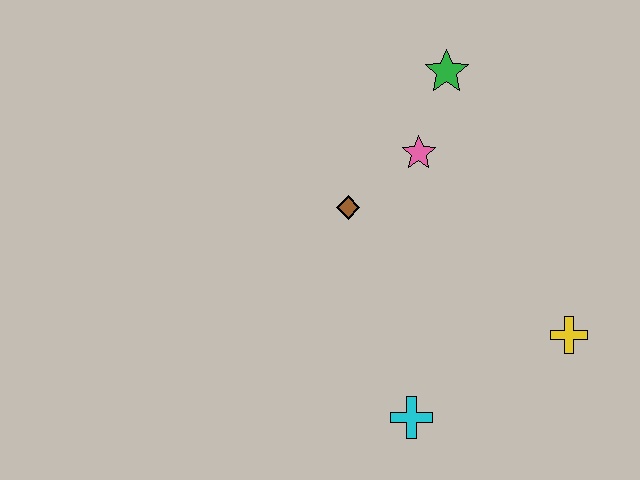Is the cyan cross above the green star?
No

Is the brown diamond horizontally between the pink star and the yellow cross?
No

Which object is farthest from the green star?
The cyan cross is farthest from the green star.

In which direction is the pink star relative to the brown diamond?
The pink star is to the right of the brown diamond.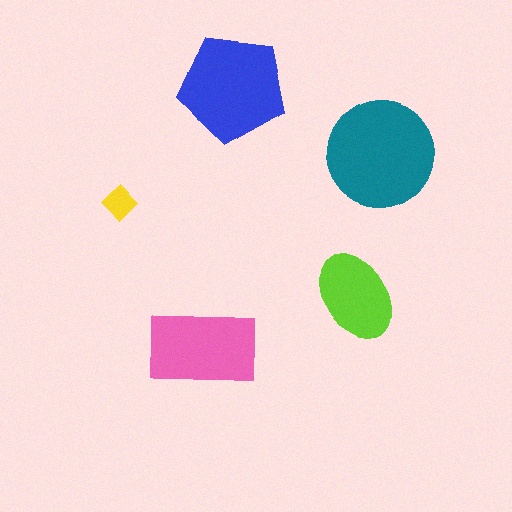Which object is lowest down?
The pink rectangle is bottommost.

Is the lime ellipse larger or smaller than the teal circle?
Smaller.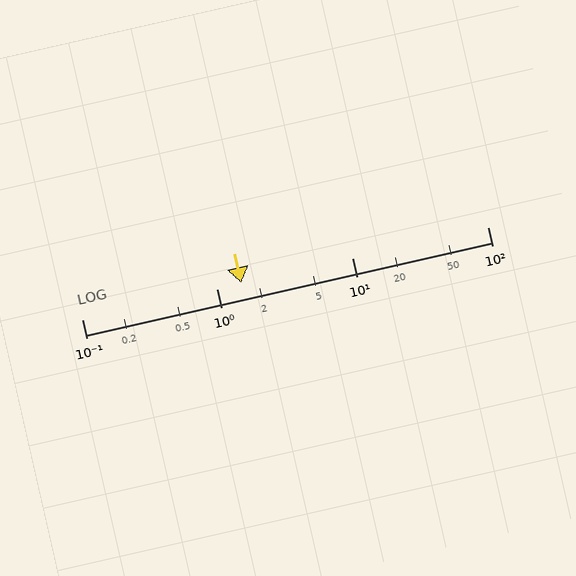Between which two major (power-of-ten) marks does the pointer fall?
The pointer is between 1 and 10.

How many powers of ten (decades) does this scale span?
The scale spans 3 decades, from 0.1 to 100.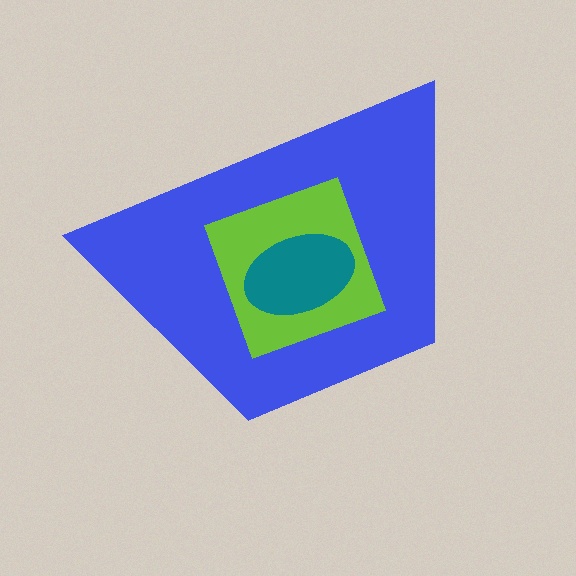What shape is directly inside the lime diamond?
The teal ellipse.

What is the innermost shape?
The teal ellipse.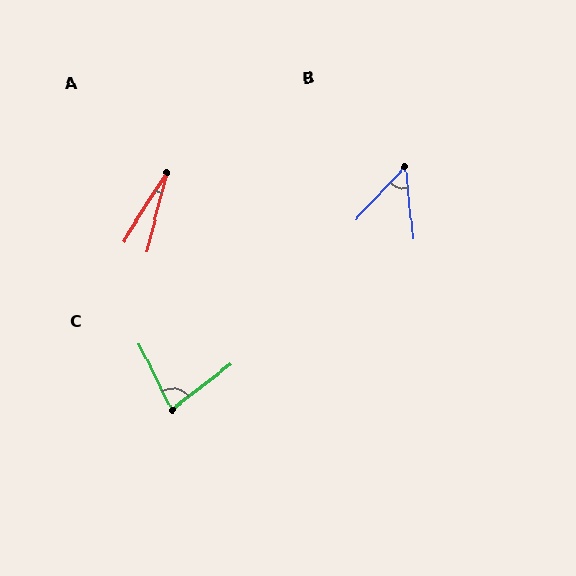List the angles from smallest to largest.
A (18°), B (49°), C (79°).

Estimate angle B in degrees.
Approximately 49 degrees.